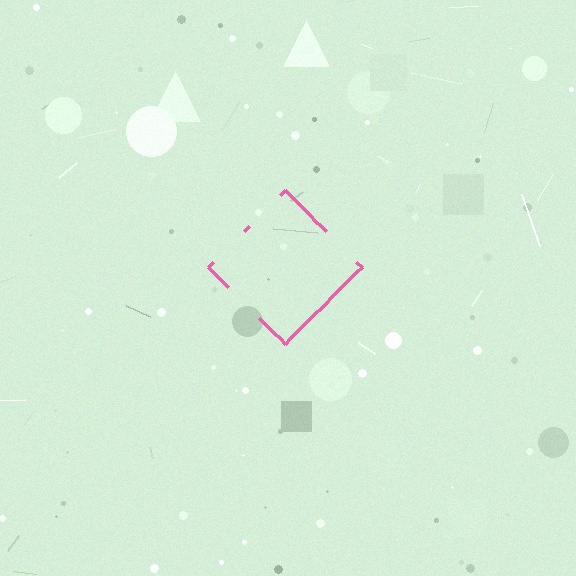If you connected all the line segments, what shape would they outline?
They would outline a diamond.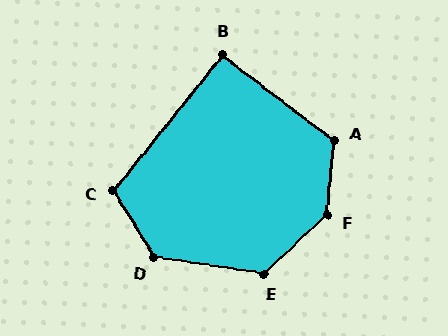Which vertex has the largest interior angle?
F, at approximately 138 degrees.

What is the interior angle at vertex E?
Approximately 128 degrees (obtuse).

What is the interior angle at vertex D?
Approximately 131 degrees (obtuse).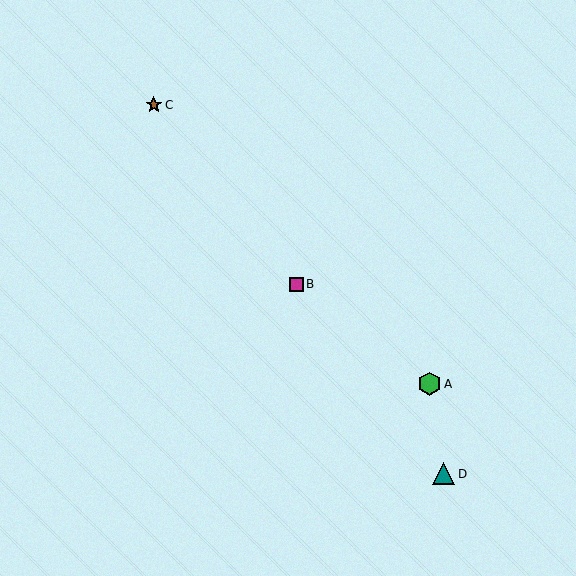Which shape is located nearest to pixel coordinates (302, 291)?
The magenta square (labeled B) at (296, 284) is nearest to that location.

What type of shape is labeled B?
Shape B is a magenta square.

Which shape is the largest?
The green hexagon (labeled A) is the largest.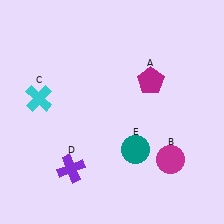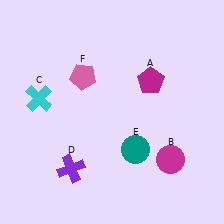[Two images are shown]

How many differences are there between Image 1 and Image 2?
There is 1 difference between the two images.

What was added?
A pink pentagon (F) was added in Image 2.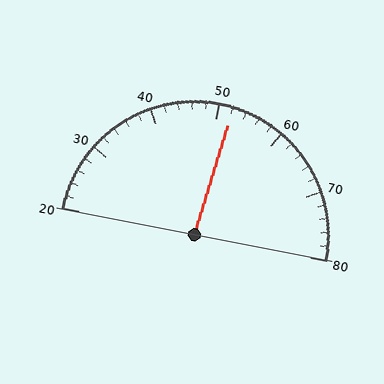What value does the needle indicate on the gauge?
The needle indicates approximately 52.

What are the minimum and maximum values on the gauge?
The gauge ranges from 20 to 80.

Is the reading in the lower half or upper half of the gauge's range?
The reading is in the upper half of the range (20 to 80).